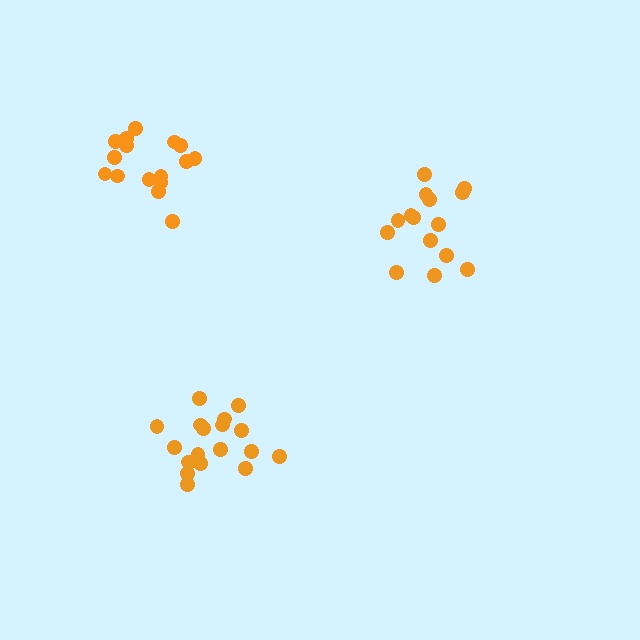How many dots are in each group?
Group 1: 16 dots, Group 2: 15 dots, Group 3: 19 dots (50 total).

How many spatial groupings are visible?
There are 3 spatial groupings.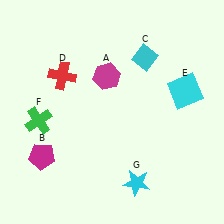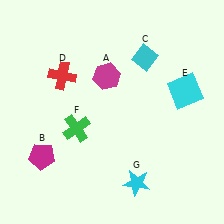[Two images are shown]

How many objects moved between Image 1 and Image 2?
1 object moved between the two images.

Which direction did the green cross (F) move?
The green cross (F) moved right.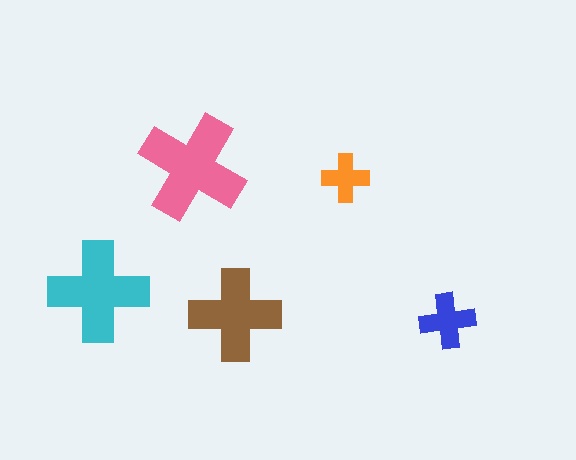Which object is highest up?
The pink cross is topmost.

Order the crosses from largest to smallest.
the pink one, the cyan one, the brown one, the blue one, the orange one.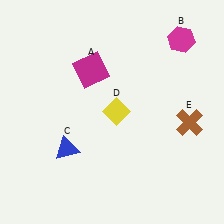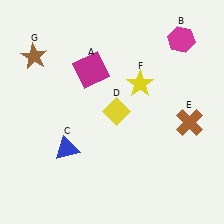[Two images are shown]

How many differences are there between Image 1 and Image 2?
There are 2 differences between the two images.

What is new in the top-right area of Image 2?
A yellow star (F) was added in the top-right area of Image 2.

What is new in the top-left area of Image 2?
A brown star (G) was added in the top-left area of Image 2.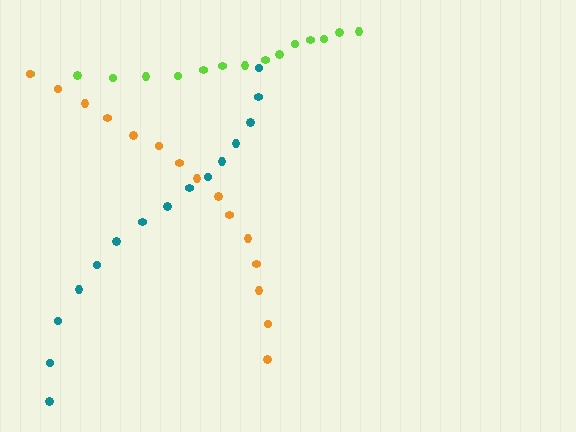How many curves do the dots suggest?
There are 3 distinct paths.